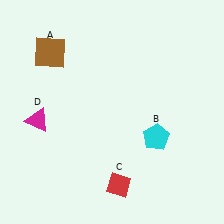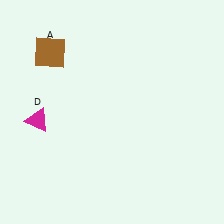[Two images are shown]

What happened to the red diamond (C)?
The red diamond (C) was removed in Image 2. It was in the bottom-right area of Image 1.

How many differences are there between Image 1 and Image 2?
There are 2 differences between the two images.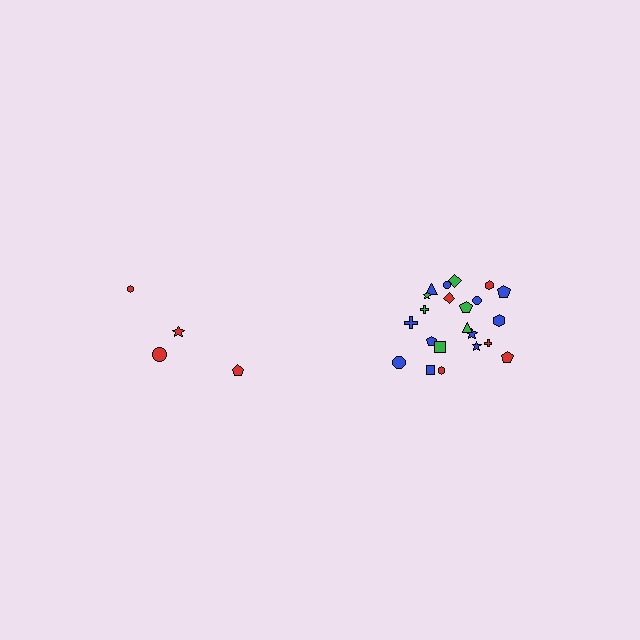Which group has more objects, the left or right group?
The right group.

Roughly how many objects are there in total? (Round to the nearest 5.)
Roughly 25 objects in total.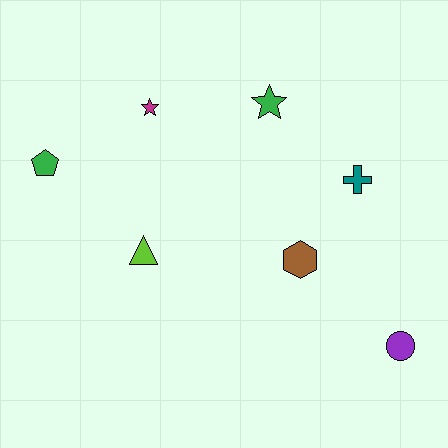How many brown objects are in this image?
There is 1 brown object.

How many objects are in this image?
There are 7 objects.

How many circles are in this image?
There is 1 circle.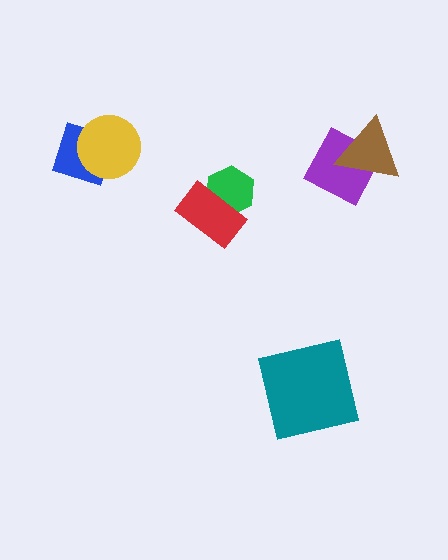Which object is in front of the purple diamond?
The brown triangle is in front of the purple diamond.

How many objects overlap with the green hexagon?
1 object overlaps with the green hexagon.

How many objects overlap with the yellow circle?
1 object overlaps with the yellow circle.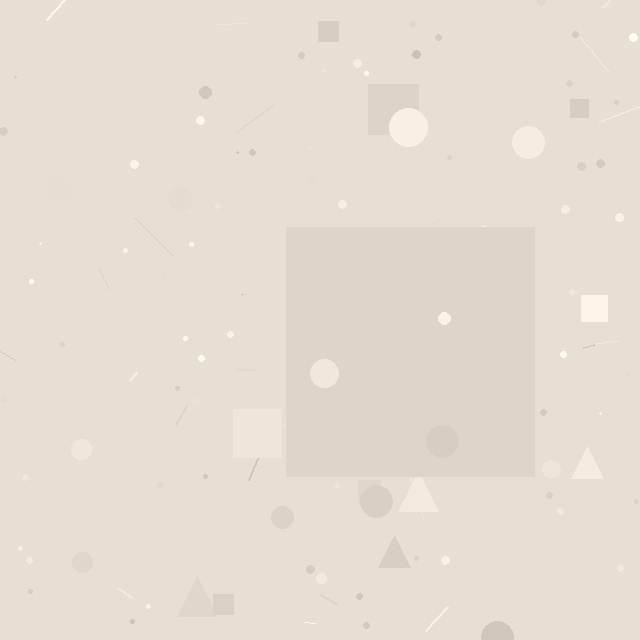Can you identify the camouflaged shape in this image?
The camouflaged shape is a square.